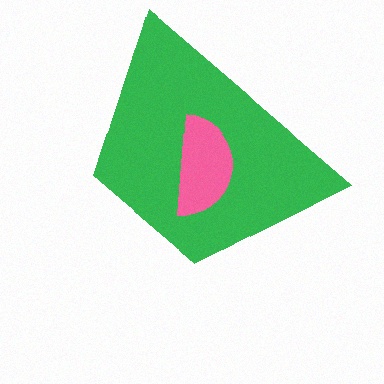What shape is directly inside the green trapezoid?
The pink semicircle.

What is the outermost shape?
The green trapezoid.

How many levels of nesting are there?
2.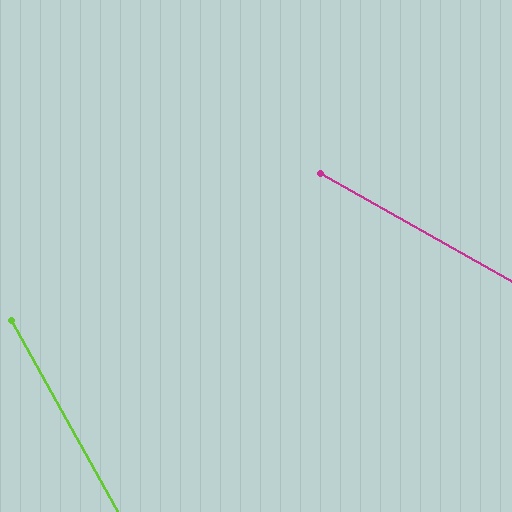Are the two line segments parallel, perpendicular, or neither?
Neither parallel nor perpendicular — they differ by about 32°.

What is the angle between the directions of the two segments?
Approximately 32 degrees.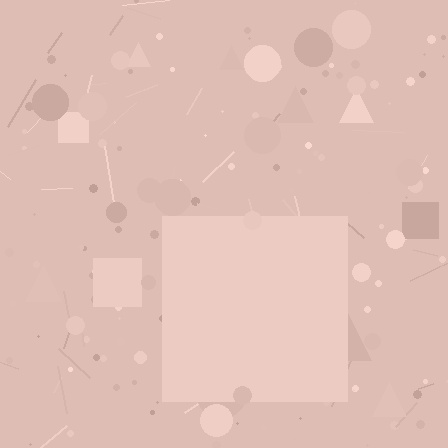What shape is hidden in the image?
A square is hidden in the image.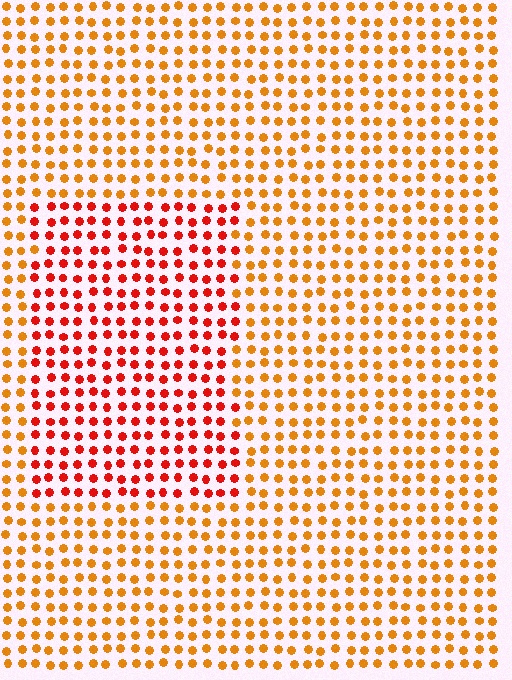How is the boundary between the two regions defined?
The boundary is defined purely by a slight shift in hue (about 33 degrees). Spacing, size, and orientation are identical on both sides.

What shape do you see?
I see a rectangle.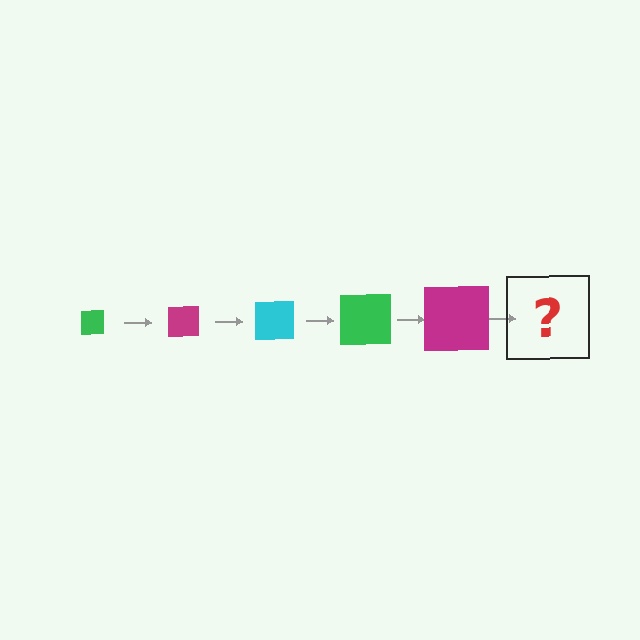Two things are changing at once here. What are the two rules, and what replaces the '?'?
The two rules are that the square grows larger each step and the color cycles through green, magenta, and cyan. The '?' should be a cyan square, larger than the previous one.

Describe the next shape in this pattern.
It should be a cyan square, larger than the previous one.